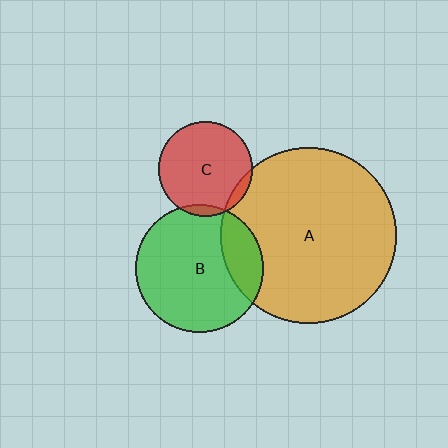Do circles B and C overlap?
Yes.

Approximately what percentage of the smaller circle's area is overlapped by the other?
Approximately 5%.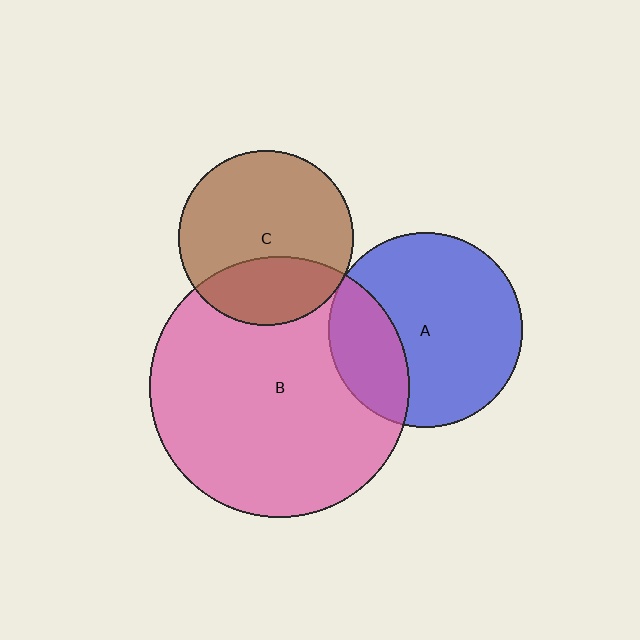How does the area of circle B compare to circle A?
Approximately 1.8 times.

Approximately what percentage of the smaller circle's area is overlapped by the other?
Approximately 30%.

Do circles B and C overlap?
Yes.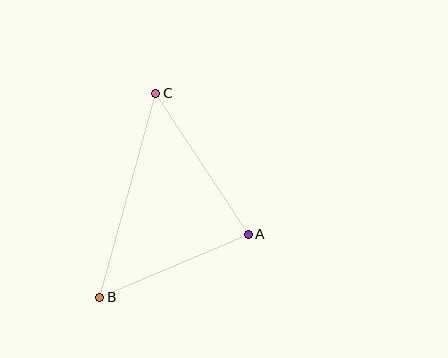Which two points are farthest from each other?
Points B and C are farthest from each other.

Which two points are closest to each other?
Points A and B are closest to each other.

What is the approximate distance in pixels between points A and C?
The distance between A and C is approximately 169 pixels.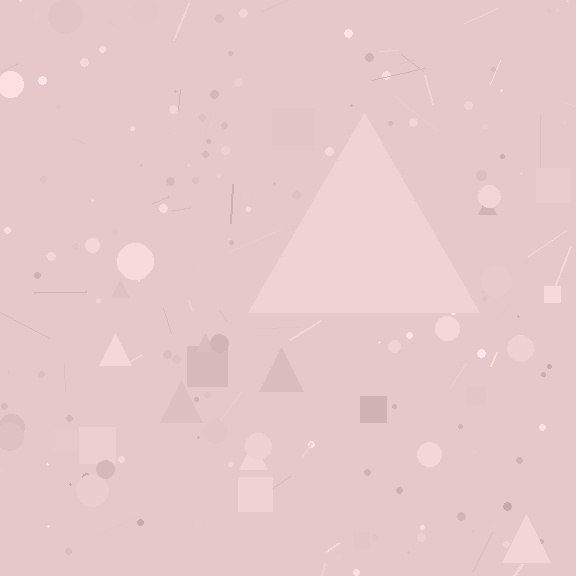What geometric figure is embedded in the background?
A triangle is embedded in the background.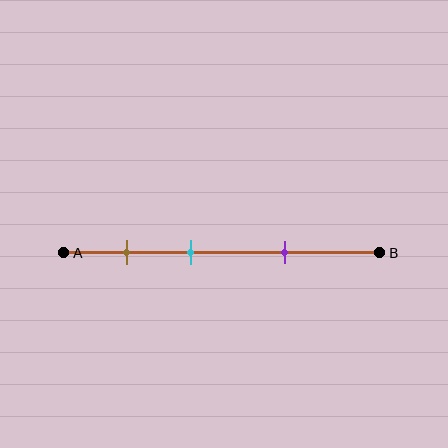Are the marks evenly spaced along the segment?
Yes, the marks are approximately evenly spaced.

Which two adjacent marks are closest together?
The brown and cyan marks are the closest adjacent pair.